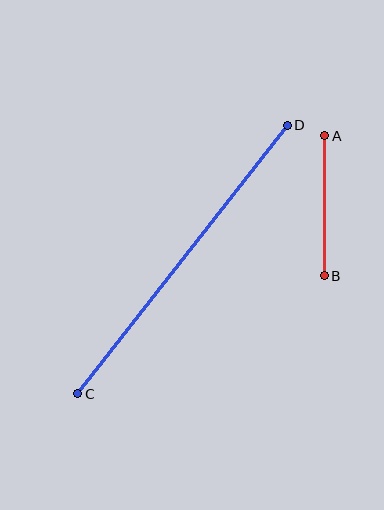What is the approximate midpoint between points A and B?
The midpoint is at approximately (325, 206) pixels.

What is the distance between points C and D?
The distance is approximately 341 pixels.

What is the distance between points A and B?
The distance is approximately 140 pixels.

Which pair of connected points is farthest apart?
Points C and D are farthest apart.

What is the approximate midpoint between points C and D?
The midpoint is at approximately (182, 259) pixels.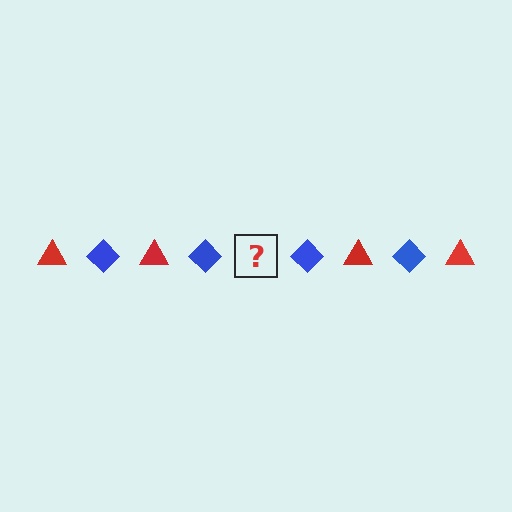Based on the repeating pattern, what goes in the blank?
The blank should be a red triangle.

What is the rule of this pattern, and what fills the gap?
The rule is that the pattern alternates between red triangle and blue diamond. The gap should be filled with a red triangle.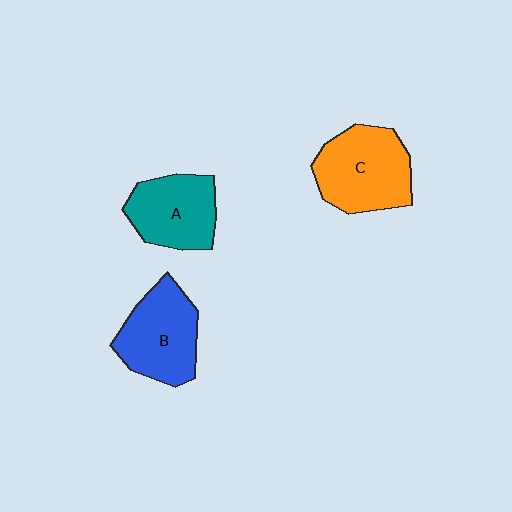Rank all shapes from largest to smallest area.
From largest to smallest: C (orange), B (blue), A (teal).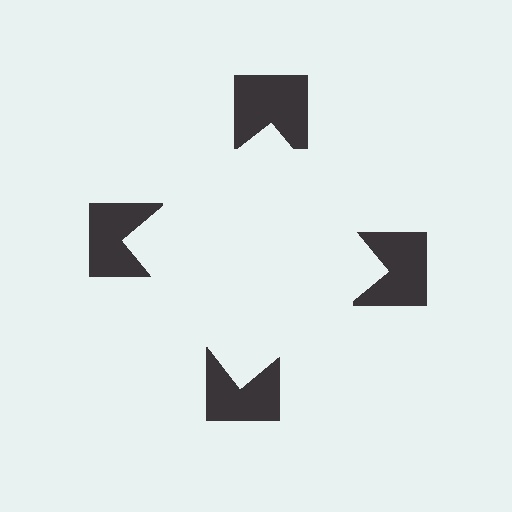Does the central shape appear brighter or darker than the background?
It typically appears slightly brighter than the background, even though no actual brightness change is drawn.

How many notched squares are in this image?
There are 4 — one at each vertex of the illusory square.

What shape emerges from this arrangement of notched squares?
An illusory square — its edges are inferred from the aligned wedge cuts in the notched squares, not physically drawn.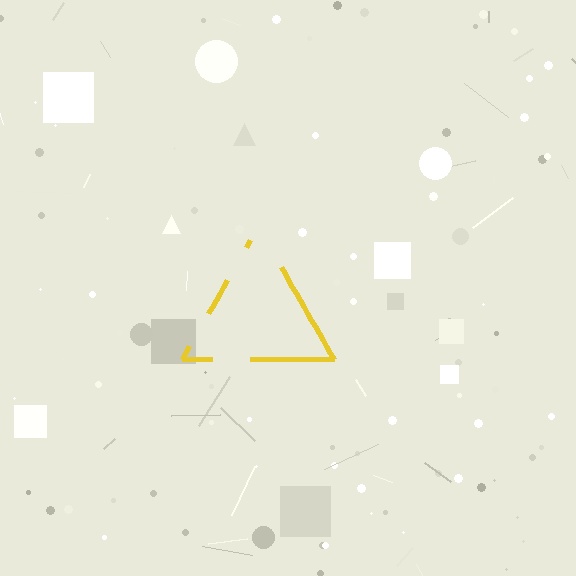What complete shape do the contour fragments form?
The contour fragments form a triangle.